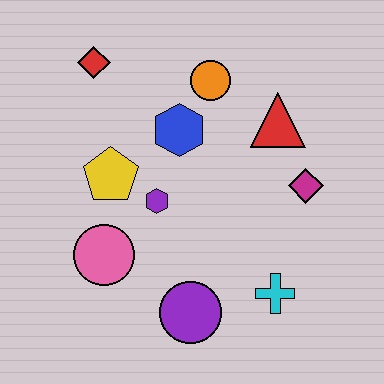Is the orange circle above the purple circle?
Yes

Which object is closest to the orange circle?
The blue hexagon is closest to the orange circle.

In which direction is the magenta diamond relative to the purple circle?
The magenta diamond is above the purple circle.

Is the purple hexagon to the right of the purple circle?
No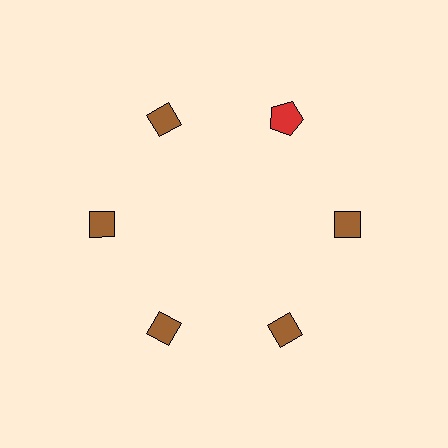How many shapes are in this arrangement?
There are 6 shapes arranged in a ring pattern.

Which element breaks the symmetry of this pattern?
The red pentagon at roughly the 1 o'clock position breaks the symmetry. All other shapes are brown diamonds.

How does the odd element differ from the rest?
It differs in both color (red instead of brown) and shape (pentagon instead of diamond).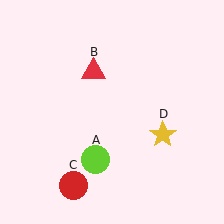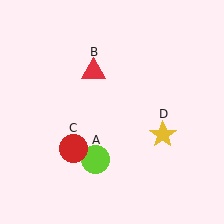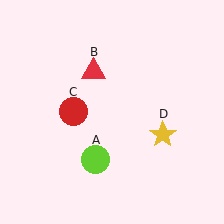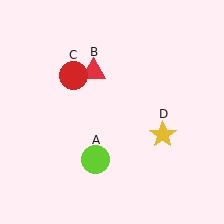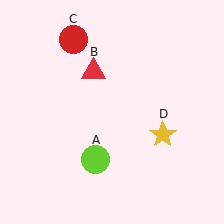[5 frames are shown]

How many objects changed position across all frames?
1 object changed position: red circle (object C).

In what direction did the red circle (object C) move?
The red circle (object C) moved up.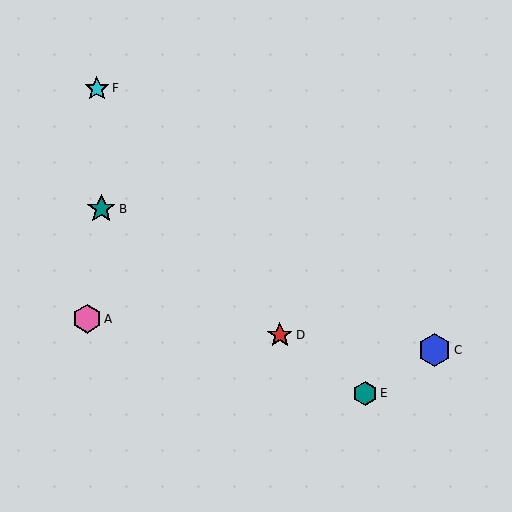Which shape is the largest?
The blue hexagon (labeled C) is the largest.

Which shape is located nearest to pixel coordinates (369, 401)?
The teal hexagon (labeled E) at (365, 393) is nearest to that location.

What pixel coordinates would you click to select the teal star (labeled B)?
Click at (101, 209) to select the teal star B.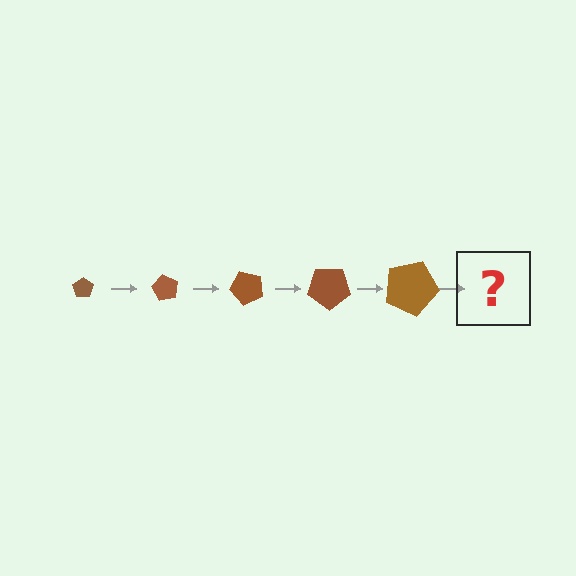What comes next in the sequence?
The next element should be a pentagon, larger than the previous one and rotated 300 degrees from the start.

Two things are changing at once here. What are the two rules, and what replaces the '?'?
The two rules are that the pentagon grows larger each step and it rotates 60 degrees each step. The '?' should be a pentagon, larger than the previous one and rotated 300 degrees from the start.